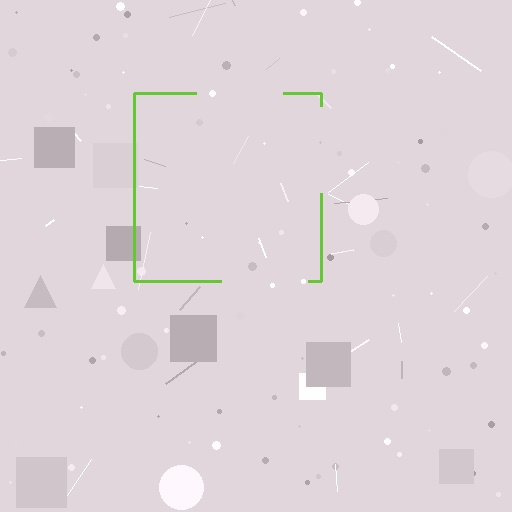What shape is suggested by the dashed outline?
The dashed outline suggests a square.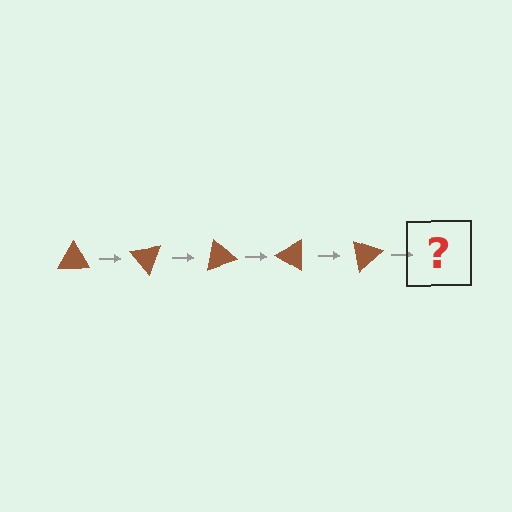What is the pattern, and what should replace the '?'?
The pattern is that the triangle rotates 50 degrees each step. The '?' should be a brown triangle rotated 250 degrees.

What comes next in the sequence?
The next element should be a brown triangle rotated 250 degrees.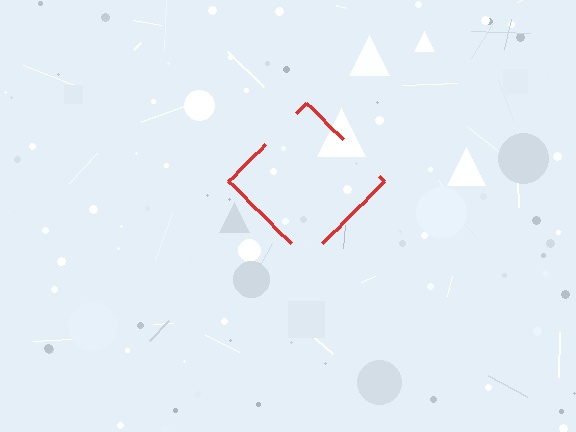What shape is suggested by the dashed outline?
The dashed outline suggests a diamond.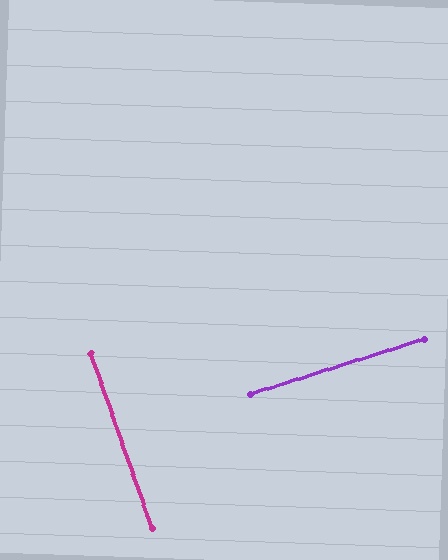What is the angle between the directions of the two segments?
Approximately 89 degrees.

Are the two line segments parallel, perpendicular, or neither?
Perpendicular — they meet at approximately 89°.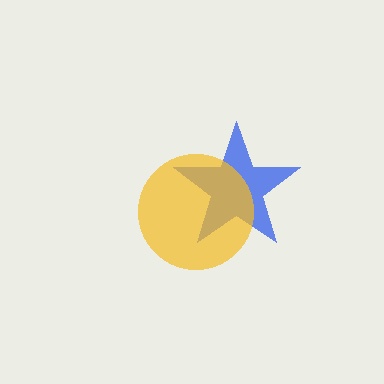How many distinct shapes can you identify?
There are 2 distinct shapes: a blue star, a yellow circle.